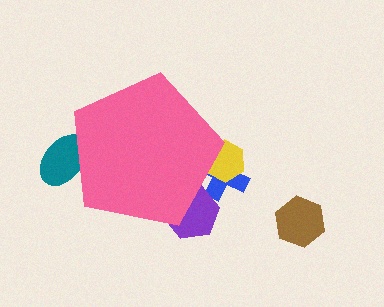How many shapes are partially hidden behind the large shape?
4 shapes are partially hidden.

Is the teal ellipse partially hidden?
Yes, the teal ellipse is partially hidden behind the pink pentagon.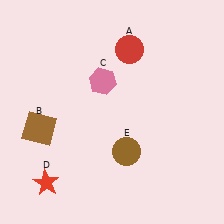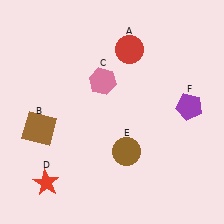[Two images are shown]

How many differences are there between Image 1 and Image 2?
There is 1 difference between the two images.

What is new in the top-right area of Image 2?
A purple pentagon (F) was added in the top-right area of Image 2.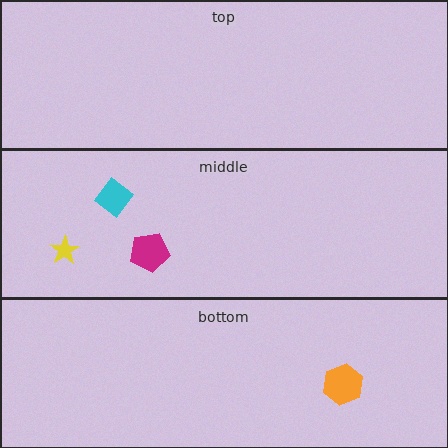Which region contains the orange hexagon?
The bottom region.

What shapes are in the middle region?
The cyan diamond, the magenta pentagon, the yellow star.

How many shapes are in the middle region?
3.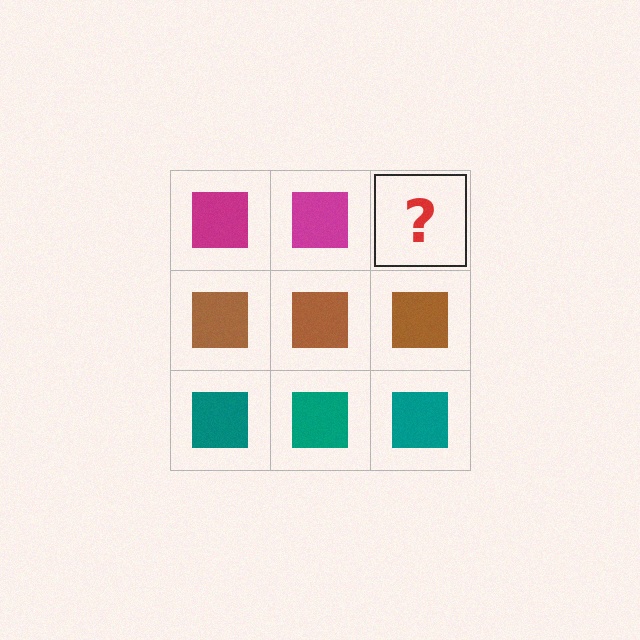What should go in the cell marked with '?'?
The missing cell should contain a magenta square.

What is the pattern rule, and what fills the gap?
The rule is that each row has a consistent color. The gap should be filled with a magenta square.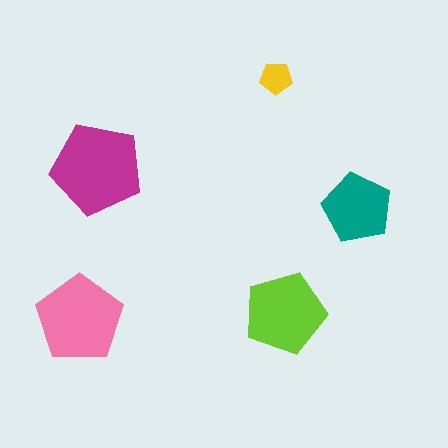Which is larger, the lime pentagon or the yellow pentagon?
The lime one.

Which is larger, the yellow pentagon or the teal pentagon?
The teal one.